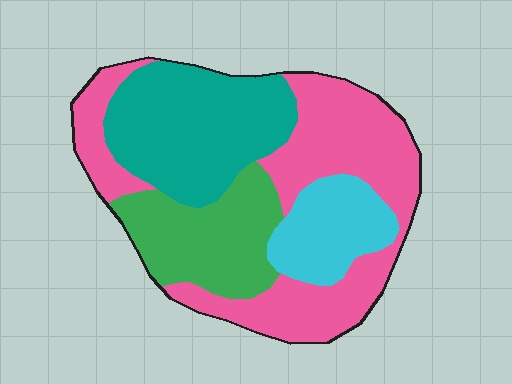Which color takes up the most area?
Pink, at roughly 40%.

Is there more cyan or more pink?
Pink.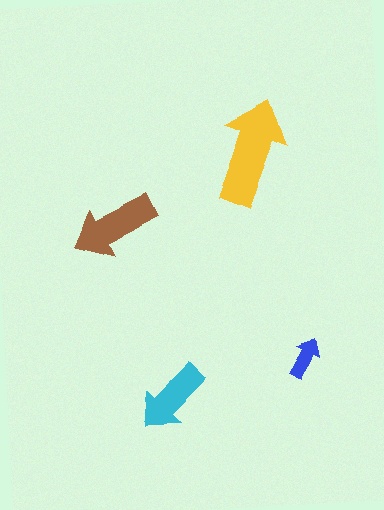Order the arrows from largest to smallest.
the yellow one, the brown one, the cyan one, the blue one.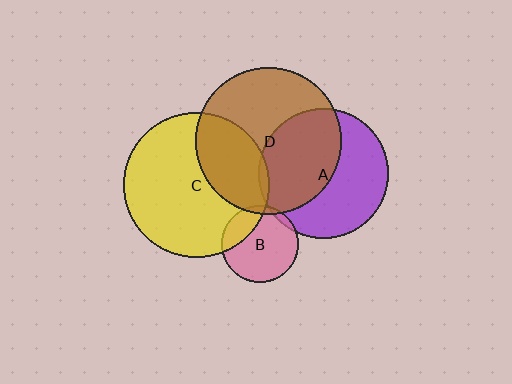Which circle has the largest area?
Circle D (brown).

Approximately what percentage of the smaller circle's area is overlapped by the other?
Approximately 30%.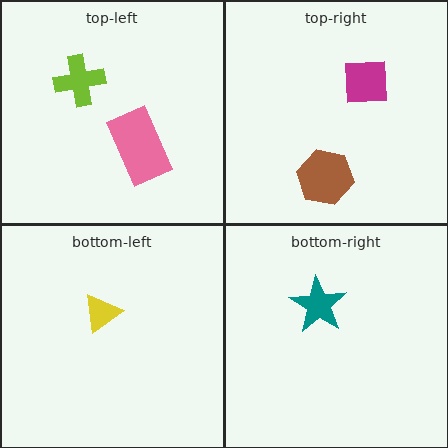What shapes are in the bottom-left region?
The yellow triangle.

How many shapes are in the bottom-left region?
1.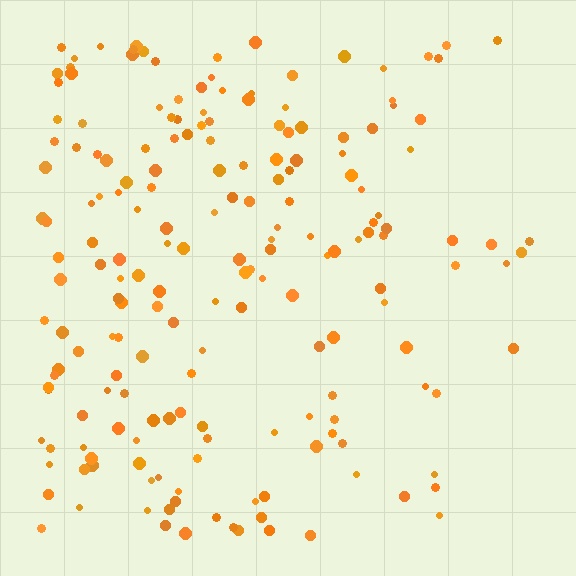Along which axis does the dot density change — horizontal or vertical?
Horizontal.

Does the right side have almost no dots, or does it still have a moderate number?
Still a moderate number, just noticeably fewer than the left.